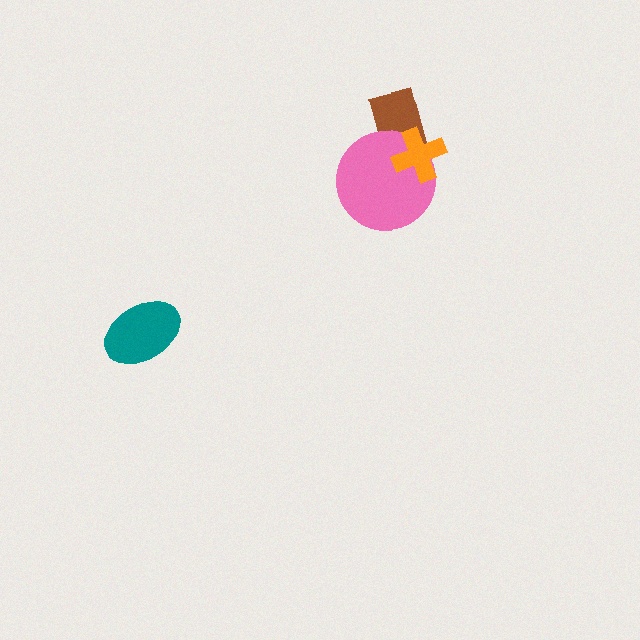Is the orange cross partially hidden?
No, no other shape covers it.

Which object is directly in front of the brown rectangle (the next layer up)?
The pink circle is directly in front of the brown rectangle.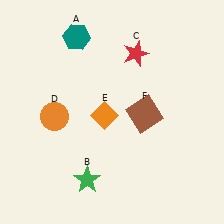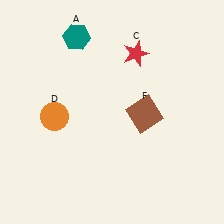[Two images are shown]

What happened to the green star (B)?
The green star (B) was removed in Image 2. It was in the bottom-left area of Image 1.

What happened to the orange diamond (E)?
The orange diamond (E) was removed in Image 2. It was in the bottom-left area of Image 1.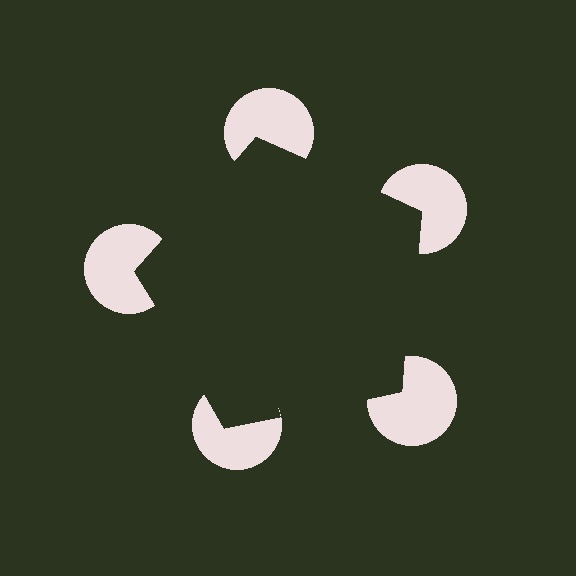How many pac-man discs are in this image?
There are 5 — one at each vertex of the illusory pentagon.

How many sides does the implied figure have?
5 sides.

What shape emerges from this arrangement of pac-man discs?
An illusory pentagon — its edges are inferred from the aligned wedge cuts in the pac-man discs, not physically drawn.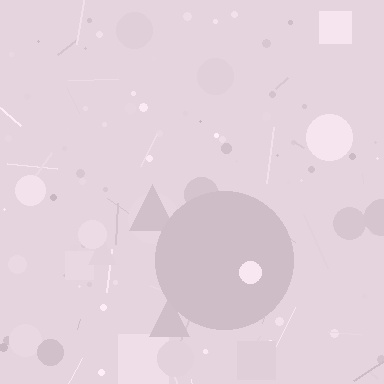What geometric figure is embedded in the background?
A circle is embedded in the background.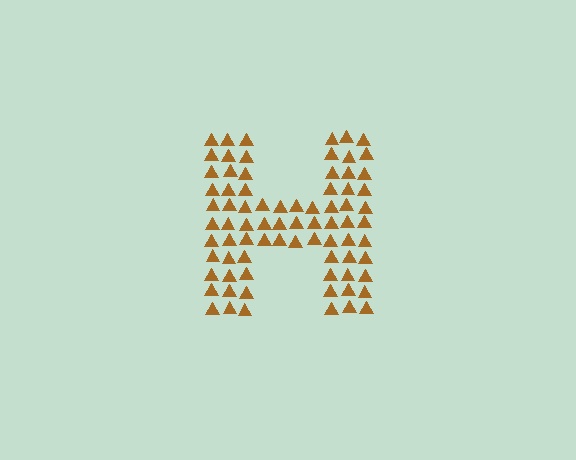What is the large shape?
The large shape is the letter H.